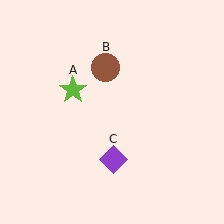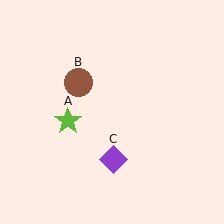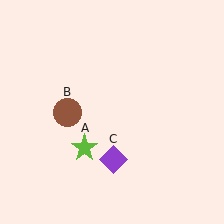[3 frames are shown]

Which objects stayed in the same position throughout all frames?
Purple diamond (object C) remained stationary.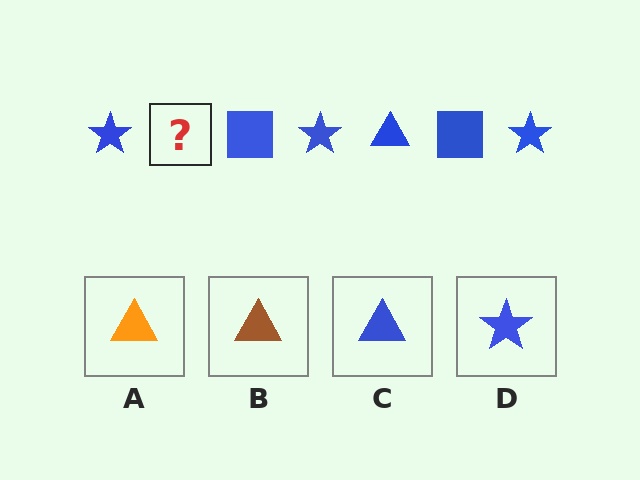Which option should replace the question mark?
Option C.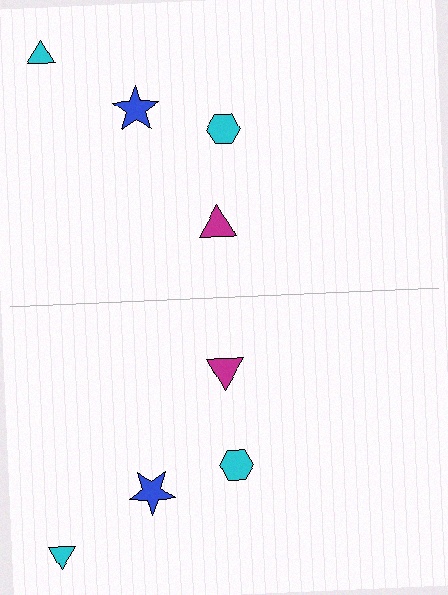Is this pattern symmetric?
Yes, this pattern has bilateral (reflection) symmetry.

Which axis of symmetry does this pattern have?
The pattern has a horizontal axis of symmetry running through the center of the image.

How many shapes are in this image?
There are 8 shapes in this image.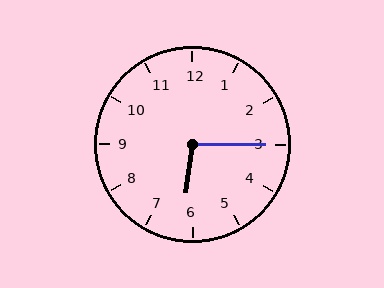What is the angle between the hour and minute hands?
Approximately 98 degrees.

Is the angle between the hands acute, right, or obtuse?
It is obtuse.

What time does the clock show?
6:15.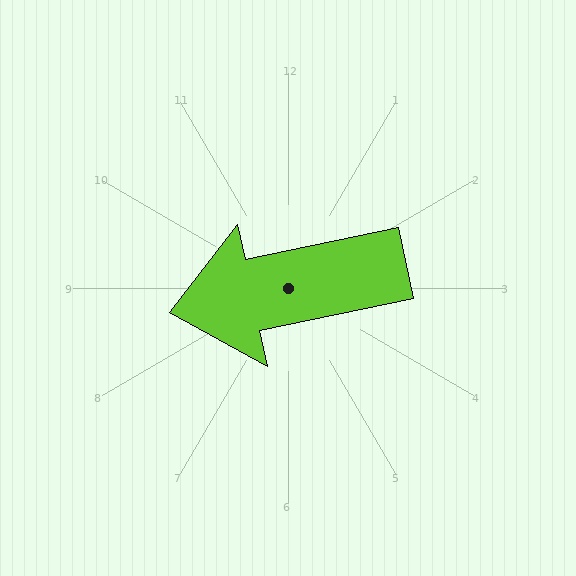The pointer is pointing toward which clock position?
Roughly 9 o'clock.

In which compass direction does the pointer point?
West.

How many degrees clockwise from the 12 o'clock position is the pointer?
Approximately 258 degrees.